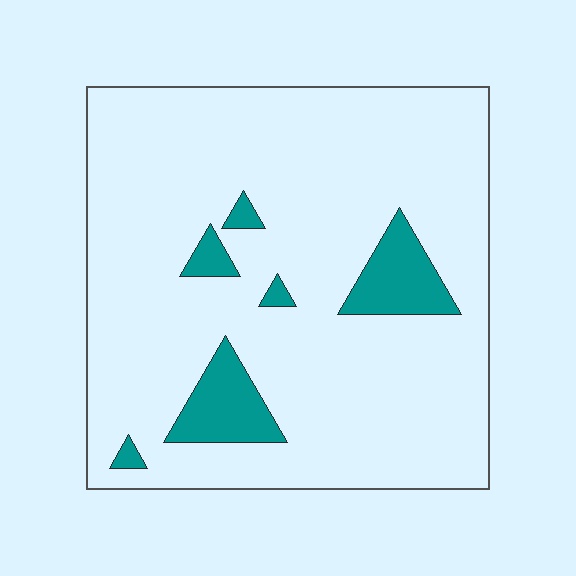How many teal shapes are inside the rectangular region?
6.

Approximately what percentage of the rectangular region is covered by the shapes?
Approximately 10%.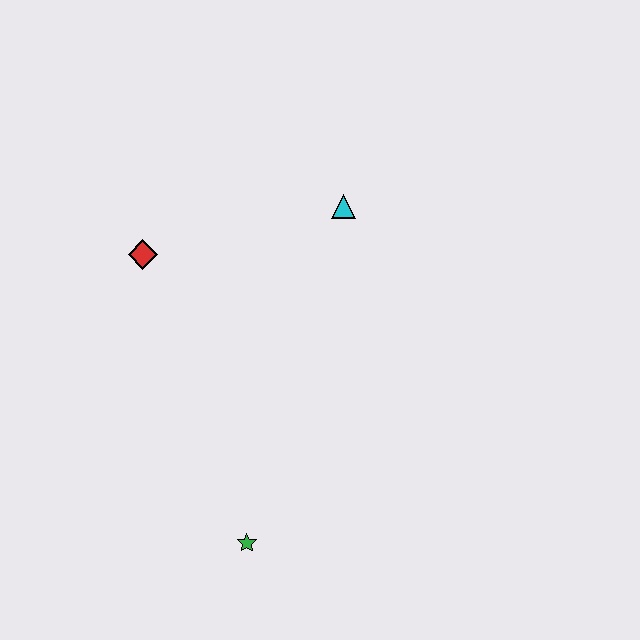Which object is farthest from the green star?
The cyan triangle is farthest from the green star.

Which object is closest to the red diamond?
The cyan triangle is closest to the red diamond.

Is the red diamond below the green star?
No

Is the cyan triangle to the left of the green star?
No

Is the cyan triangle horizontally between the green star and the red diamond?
No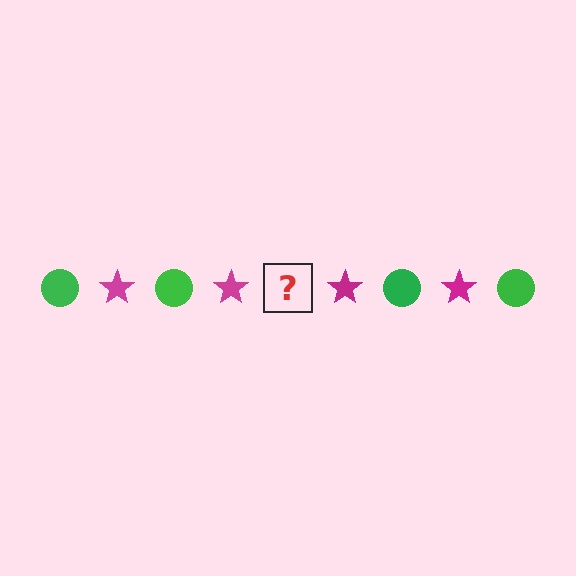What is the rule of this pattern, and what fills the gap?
The rule is that the pattern alternates between green circle and magenta star. The gap should be filled with a green circle.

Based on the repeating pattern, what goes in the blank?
The blank should be a green circle.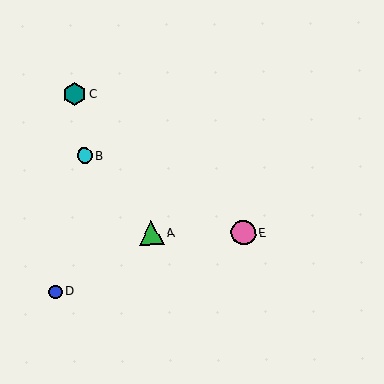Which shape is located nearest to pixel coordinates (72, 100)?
The teal hexagon (labeled C) at (74, 94) is nearest to that location.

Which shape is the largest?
The green triangle (labeled A) is the largest.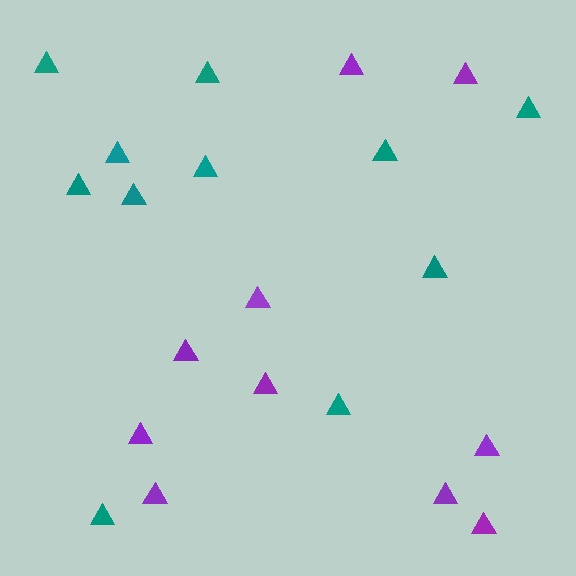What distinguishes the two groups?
There are 2 groups: one group of purple triangles (10) and one group of teal triangles (11).